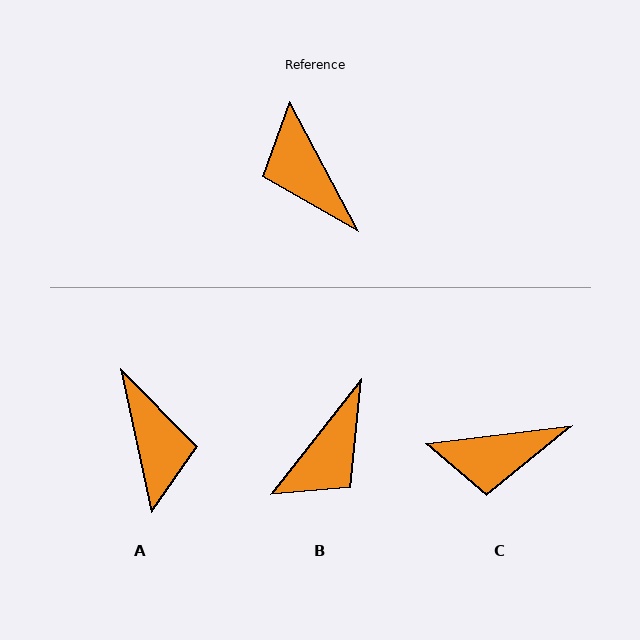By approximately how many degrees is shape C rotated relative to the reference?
Approximately 69 degrees counter-clockwise.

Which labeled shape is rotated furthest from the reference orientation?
A, about 164 degrees away.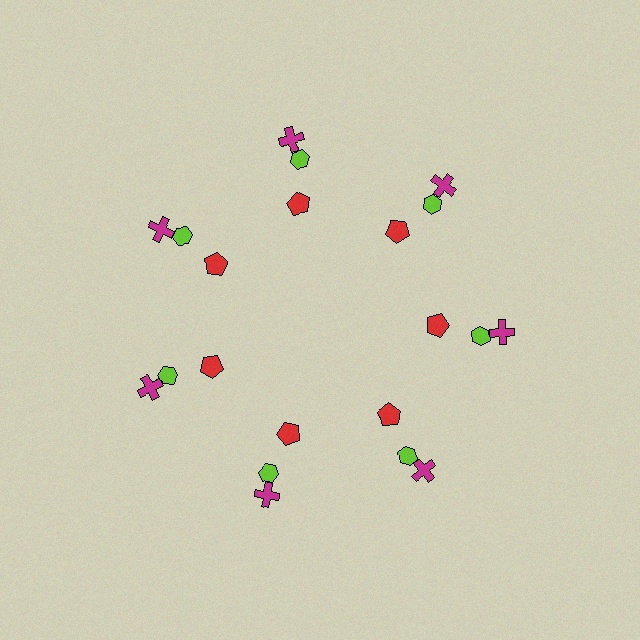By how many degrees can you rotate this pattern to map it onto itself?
The pattern maps onto itself every 51 degrees of rotation.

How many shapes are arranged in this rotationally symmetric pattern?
There are 21 shapes, arranged in 7 groups of 3.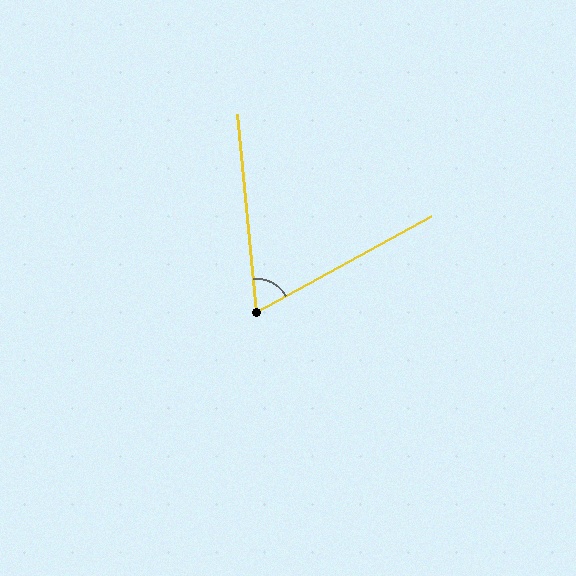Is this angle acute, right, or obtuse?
It is acute.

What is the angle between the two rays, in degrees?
Approximately 67 degrees.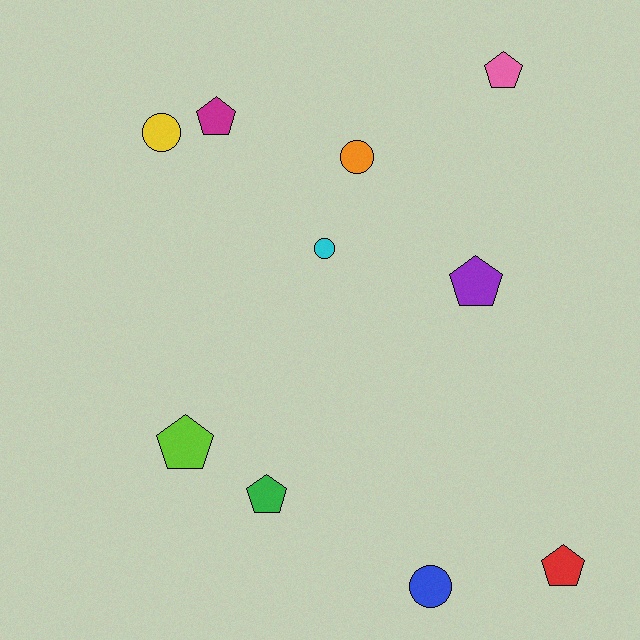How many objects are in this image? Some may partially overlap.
There are 10 objects.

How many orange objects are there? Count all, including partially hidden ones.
There is 1 orange object.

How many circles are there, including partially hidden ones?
There are 4 circles.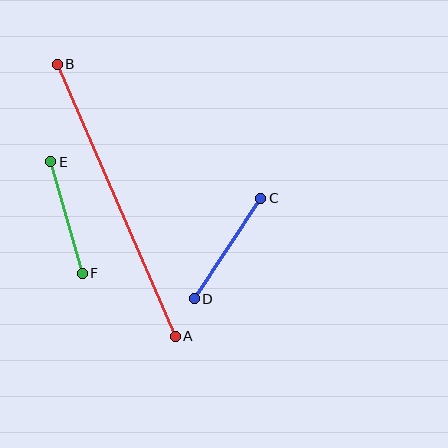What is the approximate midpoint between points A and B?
The midpoint is at approximately (116, 200) pixels.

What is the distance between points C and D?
The distance is approximately 121 pixels.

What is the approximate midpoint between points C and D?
The midpoint is at approximately (227, 248) pixels.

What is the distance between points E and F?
The distance is approximately 116 pixels.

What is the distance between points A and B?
The distance is approximately 297 pixels.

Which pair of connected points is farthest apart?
Points A and B are farthest apart.